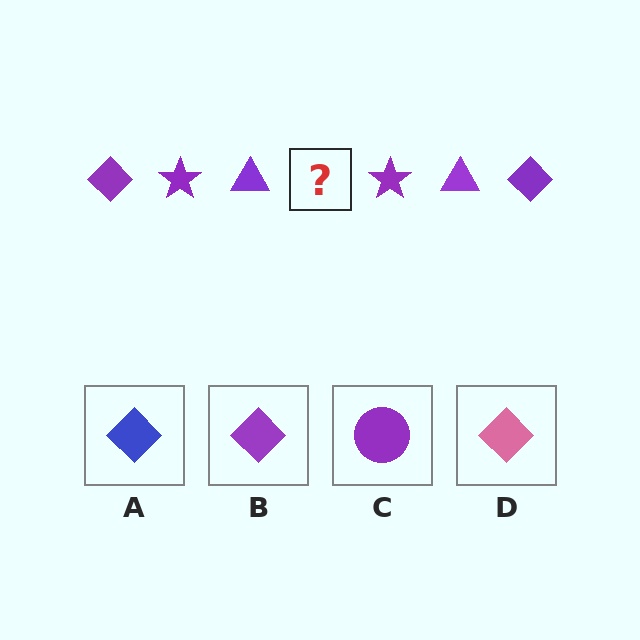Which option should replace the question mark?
Option B.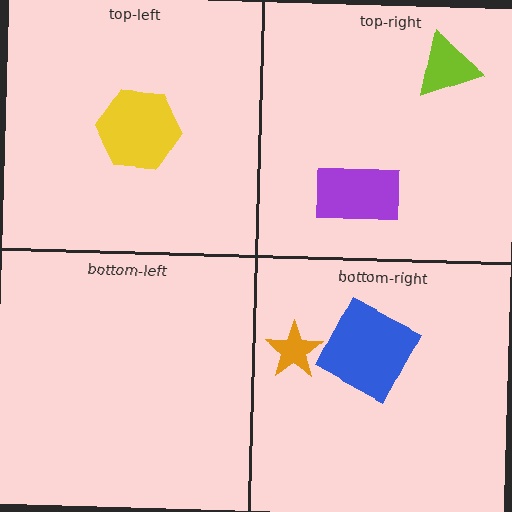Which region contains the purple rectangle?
The top-right region.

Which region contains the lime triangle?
The top-right region.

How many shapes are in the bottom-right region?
2.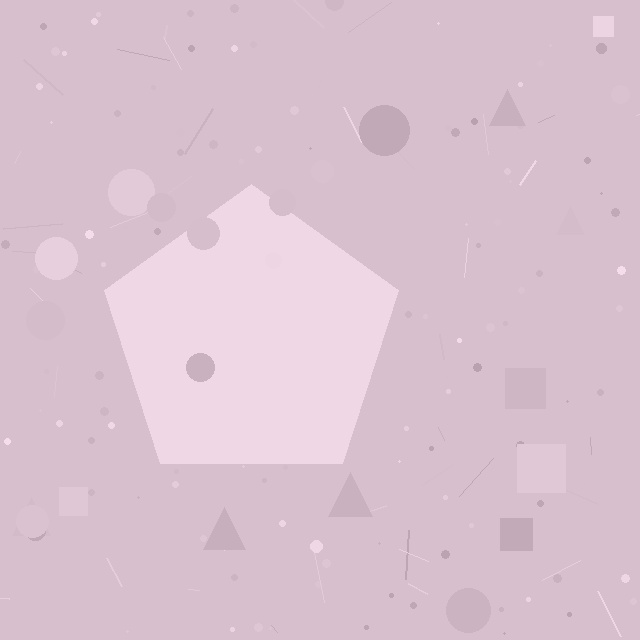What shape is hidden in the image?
A pentagon is hidden in the image.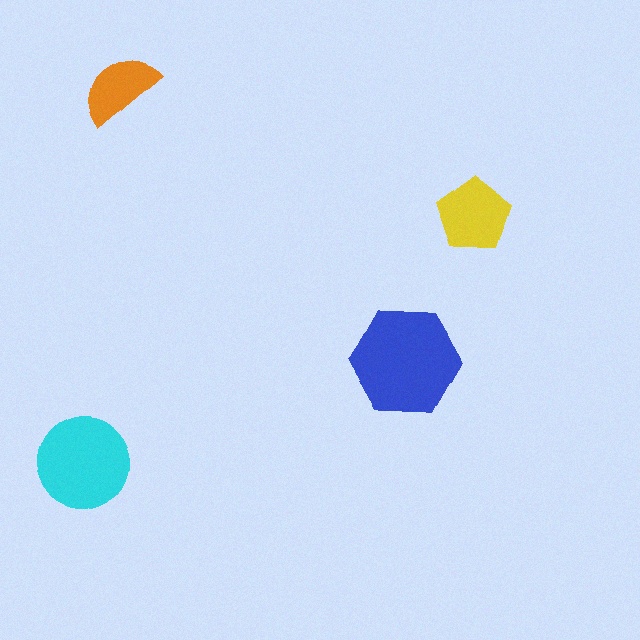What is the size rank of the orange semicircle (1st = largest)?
4th.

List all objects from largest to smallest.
The blue hexagon, the cyan circle, the yellow pentagon, the orange semicircle.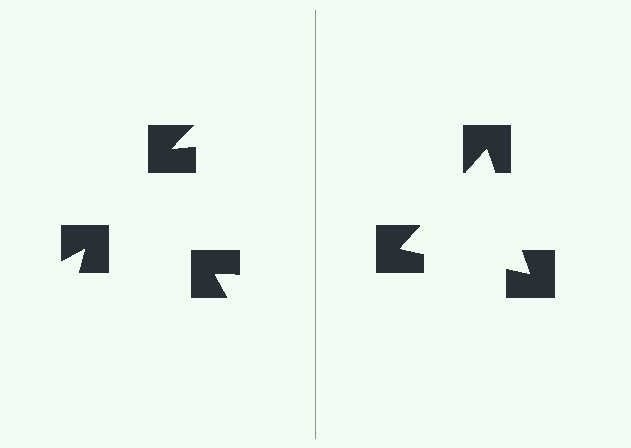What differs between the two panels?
The notched squares are positioned identically on both sides; only the wedge orientations differ. On the right they align to a triangle; on the left they are misaligned.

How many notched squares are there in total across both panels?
6 — 3 on each side.